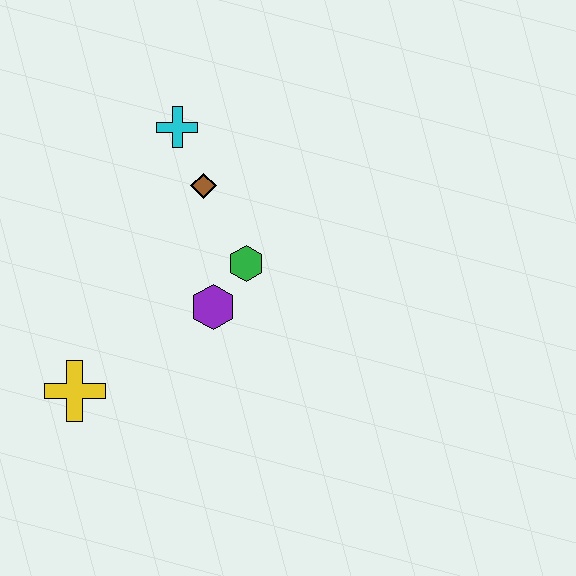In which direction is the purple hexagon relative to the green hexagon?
The purple hexagon is below the green hexagon.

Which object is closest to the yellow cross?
The purple hexagon is closest to the yellow cross.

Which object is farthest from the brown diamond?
The yellow cross is farthest from the brown diamond.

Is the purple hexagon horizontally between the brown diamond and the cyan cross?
No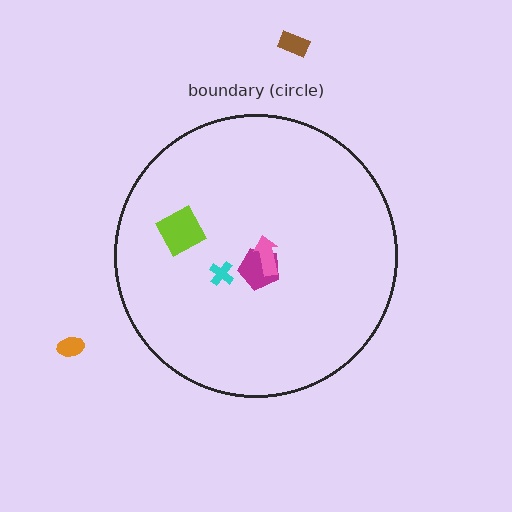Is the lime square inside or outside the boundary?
Inside.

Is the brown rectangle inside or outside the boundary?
Outside.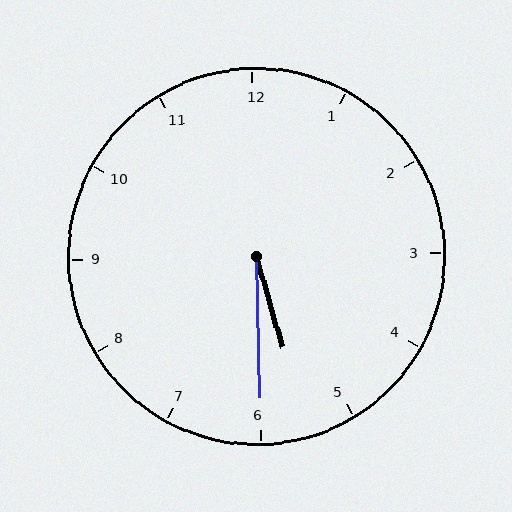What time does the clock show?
5:30.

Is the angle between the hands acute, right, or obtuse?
It is acute.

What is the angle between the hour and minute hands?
Approximately 15 degrees.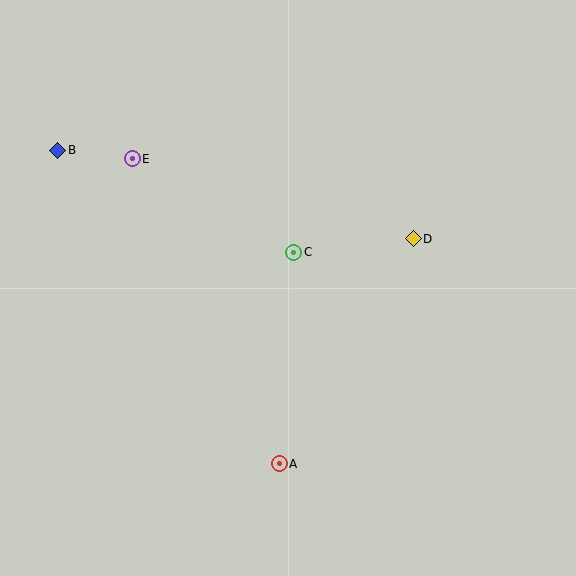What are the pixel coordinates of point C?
Point C is at (294, 252).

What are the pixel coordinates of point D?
Point D is at (413, 239).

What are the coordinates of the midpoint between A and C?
The midpoint between A and C is at (287, 358).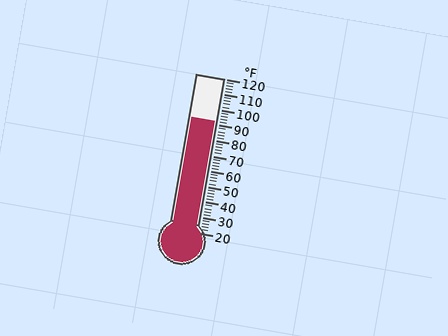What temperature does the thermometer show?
The thermometer shows approximately 92°F.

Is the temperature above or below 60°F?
The temperature is above 60°F.